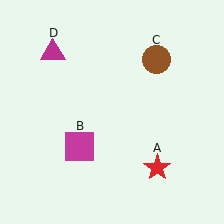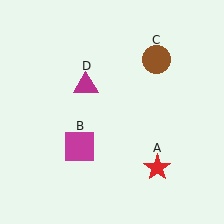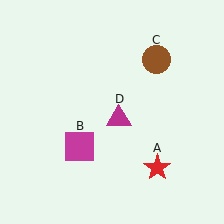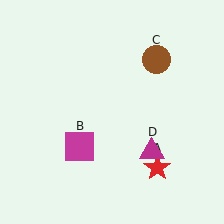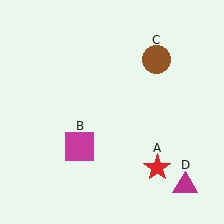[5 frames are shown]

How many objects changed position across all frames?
1 object changed position: magenta triangle (object D).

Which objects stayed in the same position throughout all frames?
Red star (object A) and magenta square (object B) and brown circle (object C) remained stationary.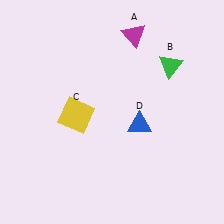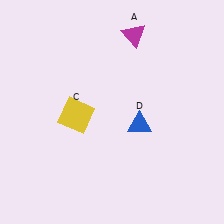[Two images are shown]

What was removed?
The green triangle (B) was removed in Image 2.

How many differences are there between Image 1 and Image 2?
There is 1 difference between the two images.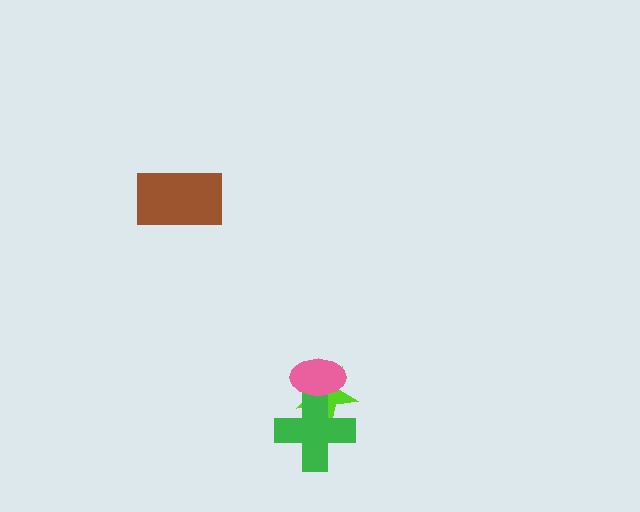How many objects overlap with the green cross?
2 objects overlap with the green cross.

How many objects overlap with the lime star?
2 objects overlap with the lime star.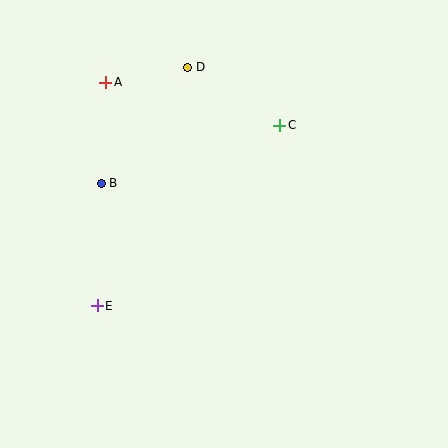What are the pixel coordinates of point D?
Point D is at (188, 67).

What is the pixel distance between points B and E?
The distance between B and E is 123 pixels.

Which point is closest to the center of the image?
Point C at (280, 125) is closest to the center.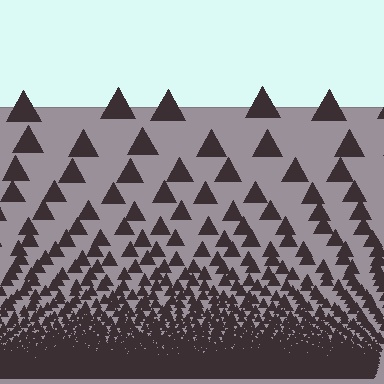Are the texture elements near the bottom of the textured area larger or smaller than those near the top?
Smaller. The gradient is inverted — elements near the bottom are smaller and denser.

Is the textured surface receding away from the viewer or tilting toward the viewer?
The surface appears to tilt toward the viewer. Texture elements get larger and sparser toward the top.